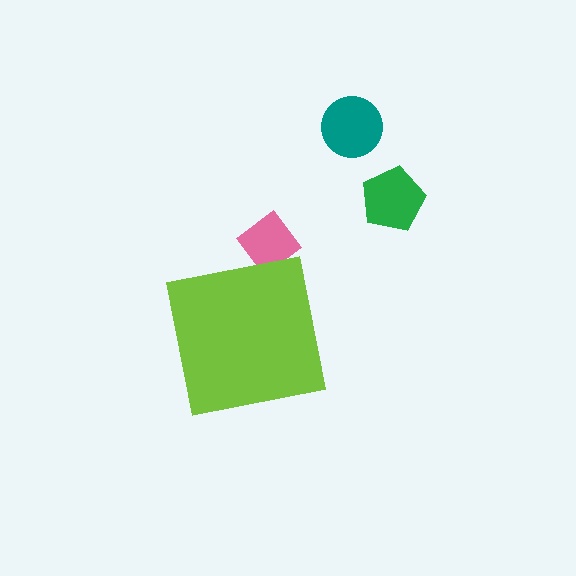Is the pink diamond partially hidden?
Yes, the pink diamond is partially hidden behind the lime square.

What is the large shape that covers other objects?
A lime square.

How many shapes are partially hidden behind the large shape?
1 shape is partially hidden.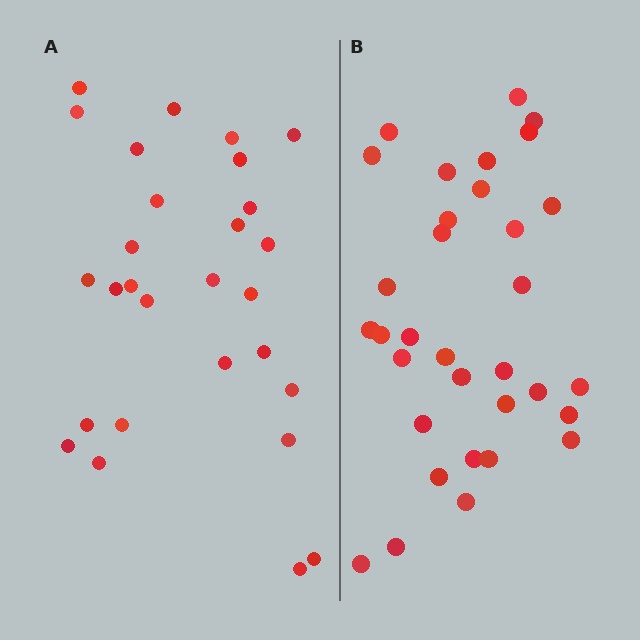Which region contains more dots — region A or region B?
Region B (the right region) has more dots.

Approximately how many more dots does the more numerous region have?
Region B has about 5 more dots than region A.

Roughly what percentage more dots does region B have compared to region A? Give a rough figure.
About 20% more.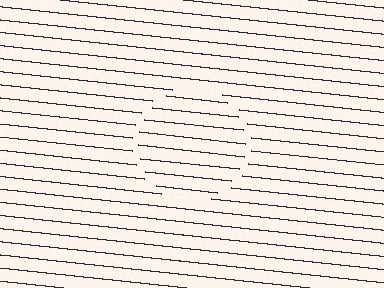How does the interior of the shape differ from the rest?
The interior of the shape contains the same grating, shifted by half a period — the contour is defined by the phase discontinuity where line-ends from the inner and outer gratings abut.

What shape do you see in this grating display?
An illusory circle. The interior of the shape contains the same grating, shifted by half a period — the contour is defined by the phase discontinuity where line-ends from the inner and outer gratings abut.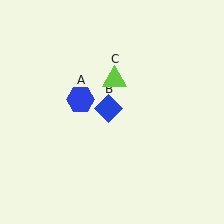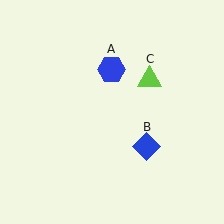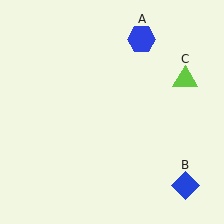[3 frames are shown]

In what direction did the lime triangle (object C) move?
The lime triangle (object C) moved right.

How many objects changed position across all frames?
3 objects changed position: blue hexagon (object A), blue diamond (object B), lime triangle (object C).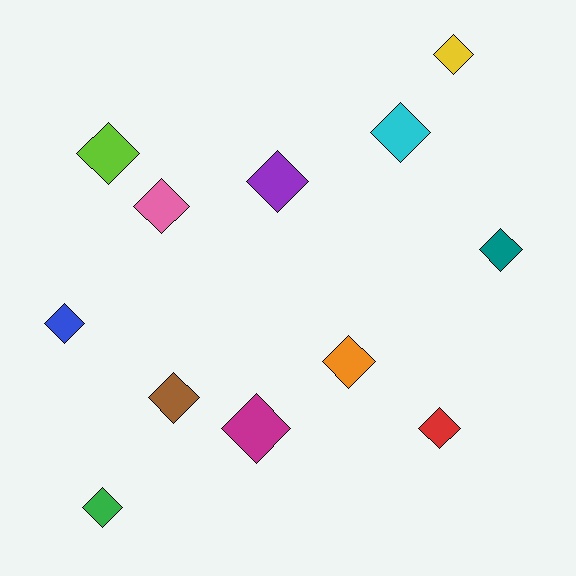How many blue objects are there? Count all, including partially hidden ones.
There is 1 blue object.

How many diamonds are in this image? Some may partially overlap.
There are 12 diamonds.